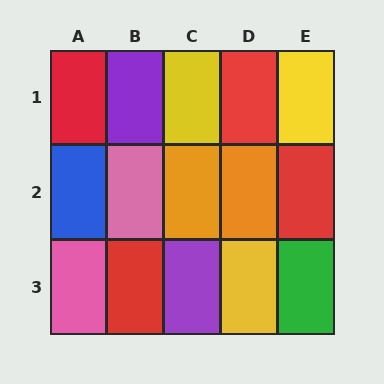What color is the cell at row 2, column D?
Orange.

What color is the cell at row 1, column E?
Yellow.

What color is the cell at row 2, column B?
Pink.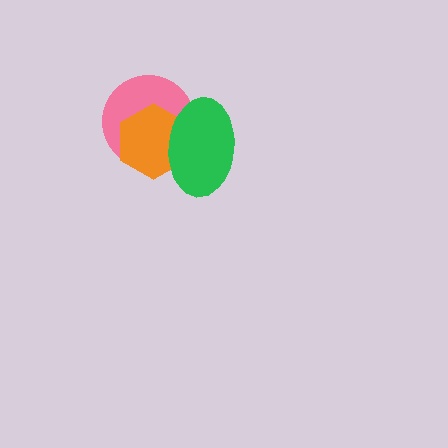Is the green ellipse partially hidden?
No, no other shape covers it.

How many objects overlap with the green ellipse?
2 objects overlap with the green ellipse.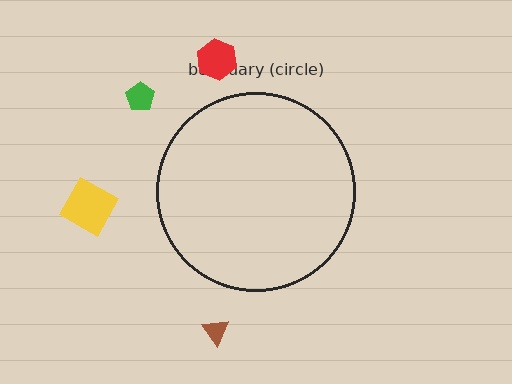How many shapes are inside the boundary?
0 inside, 4 outside.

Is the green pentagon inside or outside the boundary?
Outside.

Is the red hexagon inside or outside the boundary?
Outside.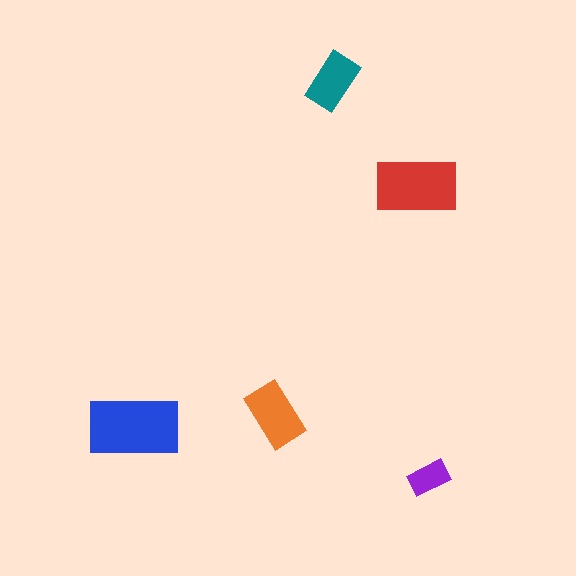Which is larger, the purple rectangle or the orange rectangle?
The orange one.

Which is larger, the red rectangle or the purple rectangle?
The red one.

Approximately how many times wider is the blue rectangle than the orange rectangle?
About 1.5 times wider.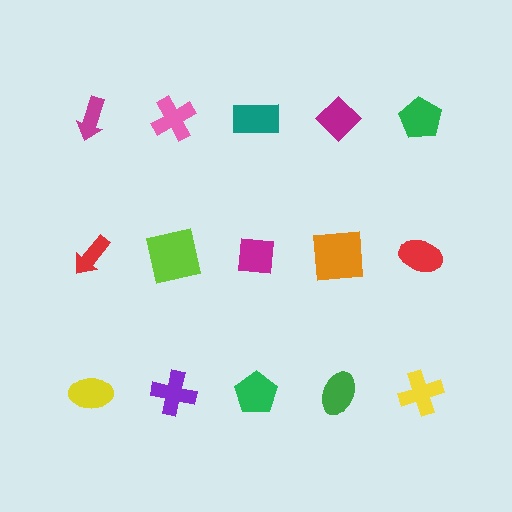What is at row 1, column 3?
A teal rectangle.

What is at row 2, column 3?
A magenta square.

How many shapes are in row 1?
5 shapes.